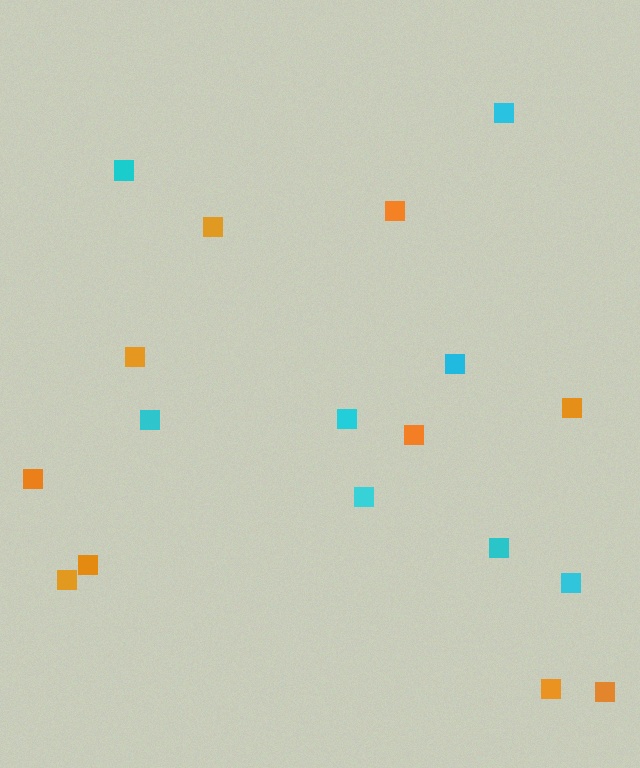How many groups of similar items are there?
There are 2 groups: one group of orange squares (10) and one group of cyan squares (8).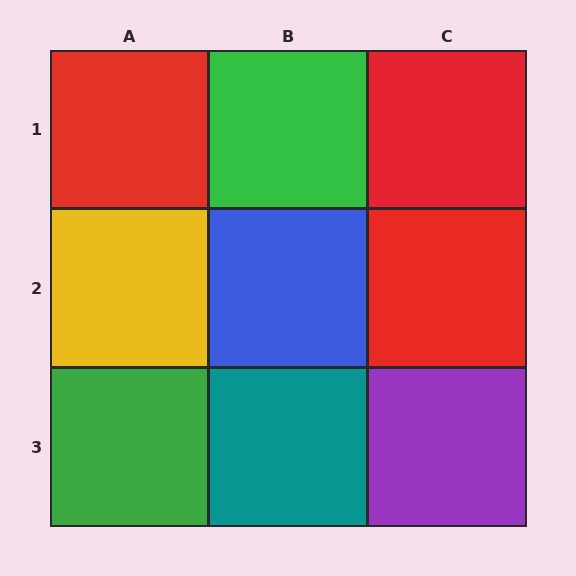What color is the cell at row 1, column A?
Red.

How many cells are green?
2 cells are green.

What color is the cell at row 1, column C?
Red.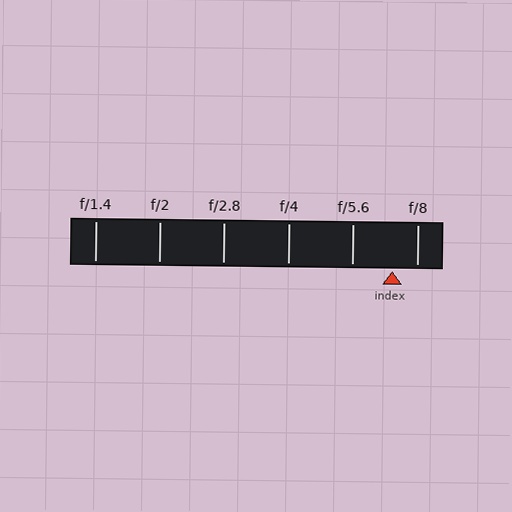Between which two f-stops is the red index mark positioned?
The index mark is between f/5.6 and f/8.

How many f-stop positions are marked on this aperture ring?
There are 6 f-stop positions marked.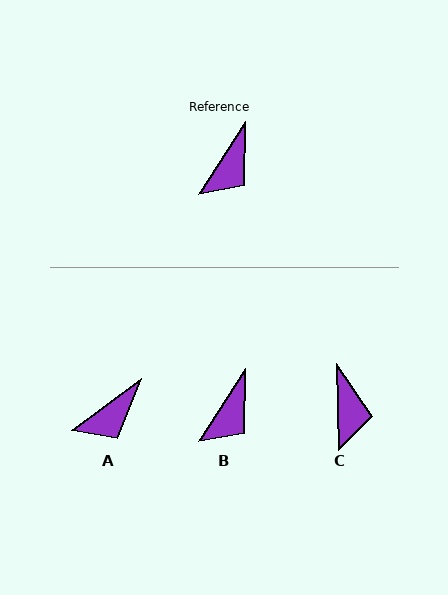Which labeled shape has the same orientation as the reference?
B.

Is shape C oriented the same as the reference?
No, it is off by about 35 degrees.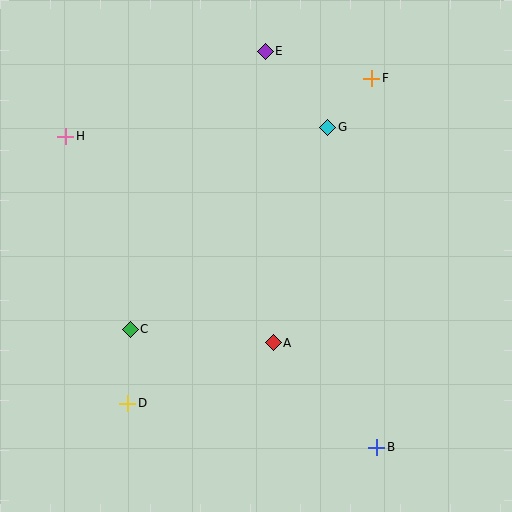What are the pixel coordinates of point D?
Point D is at (128, 403).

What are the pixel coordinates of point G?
Point G is at (328, 127).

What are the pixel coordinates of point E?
Point E is at (265, 51).